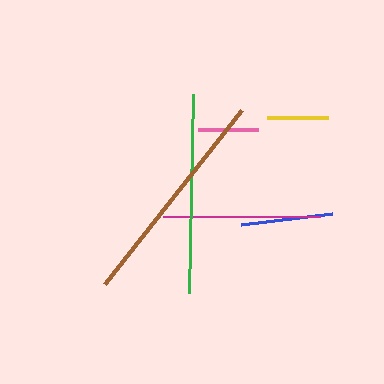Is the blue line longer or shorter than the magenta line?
The magenta line is longer than the blue line.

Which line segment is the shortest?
The pink line is the shortest at approximately 60 pixels.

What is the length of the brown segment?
The brown segment is approximately 221 pixels long.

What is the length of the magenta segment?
The magenta segment is approximately 157 pixels long.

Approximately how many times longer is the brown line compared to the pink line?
The brown line is approximately 3.7 times the length of the pink line.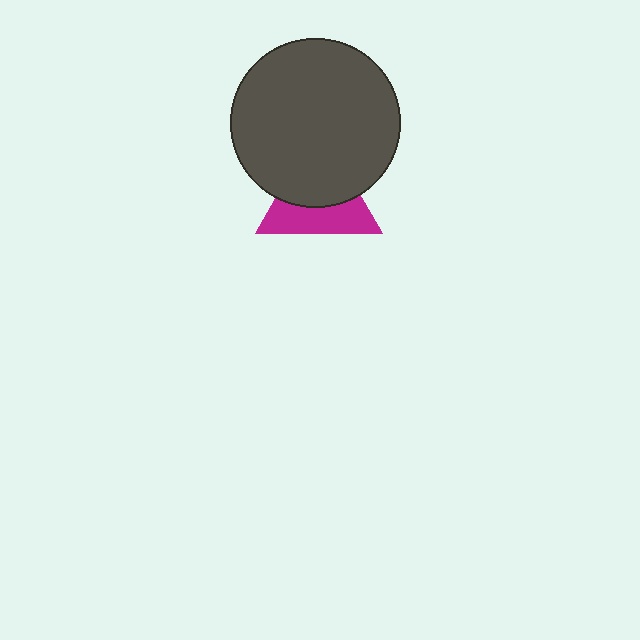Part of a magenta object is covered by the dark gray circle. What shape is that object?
It is a triangle.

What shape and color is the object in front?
The object in front is a dark gray circle.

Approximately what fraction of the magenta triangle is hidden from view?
Roughly 54% of the magenta triangle is hidden behind the dark gray circle.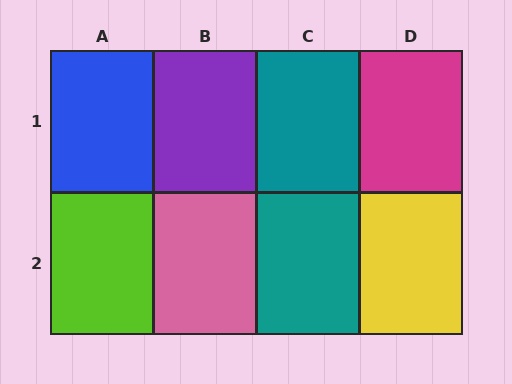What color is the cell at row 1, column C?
Teal.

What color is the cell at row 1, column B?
Purple.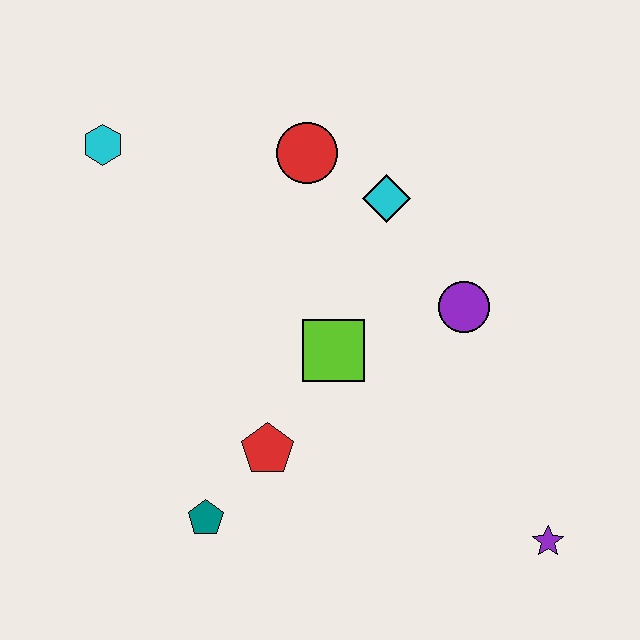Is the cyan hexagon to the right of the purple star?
No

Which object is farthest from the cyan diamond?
The purple star is farthest from the cyan diamond.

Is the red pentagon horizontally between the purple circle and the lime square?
No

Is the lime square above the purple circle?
No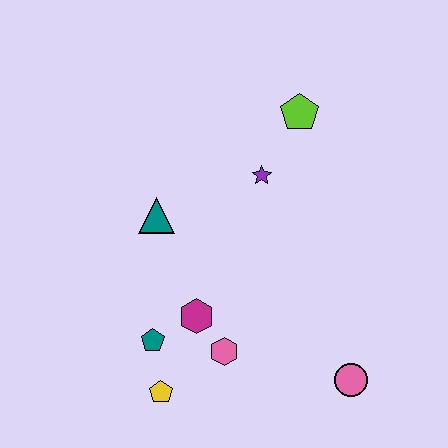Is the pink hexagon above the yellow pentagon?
Yes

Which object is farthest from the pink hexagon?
The lime pentagon is farthest from the pink hexagon.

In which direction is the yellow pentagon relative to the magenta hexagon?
The yellow pentagon is below the magenta hexagon.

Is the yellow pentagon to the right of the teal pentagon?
Yes